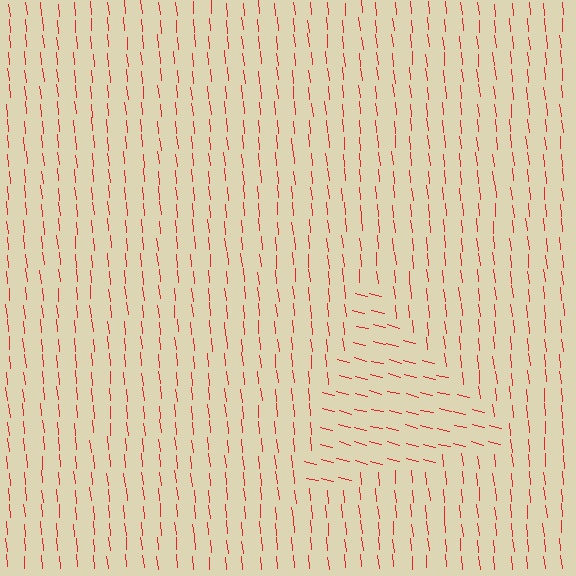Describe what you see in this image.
The image is filled with small red line segments. A triangle region in the image has lines oriented differently from the surrounding lines, creating a visible texture boundary.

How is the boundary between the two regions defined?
The boundary is defined purely by a change in line orientation (approximately 70 degrees difference). All lines are the same color and thickness.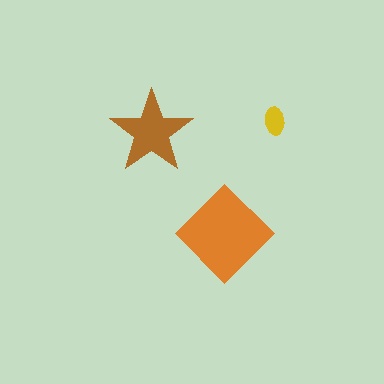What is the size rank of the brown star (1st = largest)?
2nd.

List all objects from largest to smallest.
The orange diamond, the brown star, the yellow ellipse.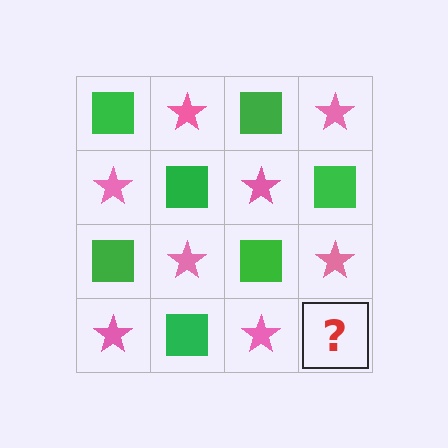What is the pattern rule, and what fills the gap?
The rule is that it alternates green square and pink star in a checkerboard pattern. The gap should be filled with a green square.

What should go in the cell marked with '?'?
The missing cell should contain a green square.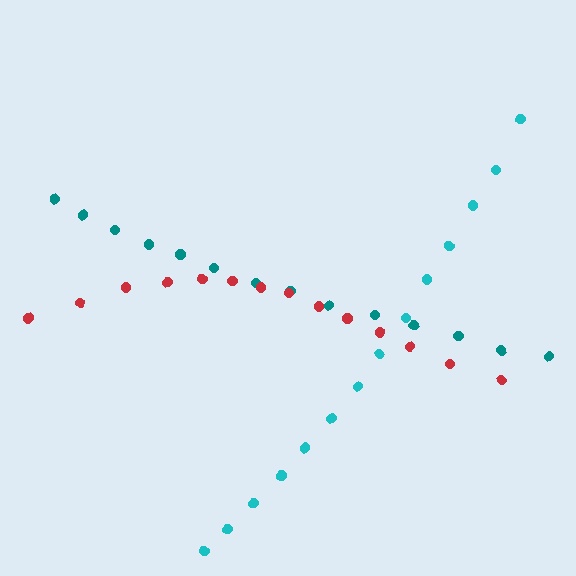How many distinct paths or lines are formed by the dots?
There are 3 distinct paths.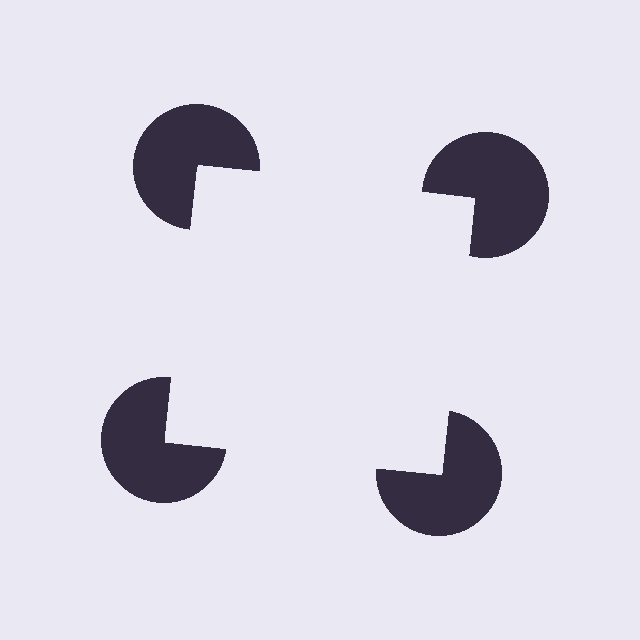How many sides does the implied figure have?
4 sides.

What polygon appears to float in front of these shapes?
An illusory square — its edges are inferred from the aligned wedge cuts in the pac-man discs, not physically drawn.